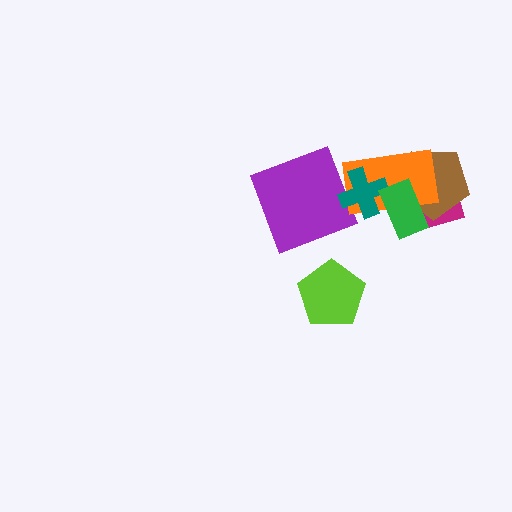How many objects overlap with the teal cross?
2 objects overlap with the teal cross.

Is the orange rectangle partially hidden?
Yes, it is partially covered by another shape.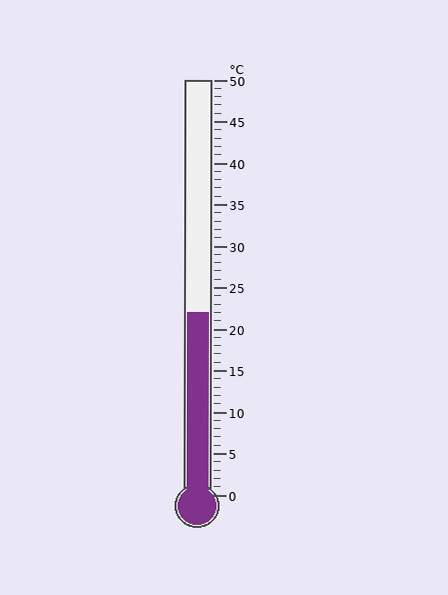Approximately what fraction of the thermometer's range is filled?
The thermometer is filled to approximately 45% of its range.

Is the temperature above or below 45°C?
The temperature is below 45°C.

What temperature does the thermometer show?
The thermometer shows approximately 22°C.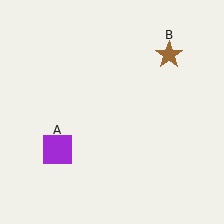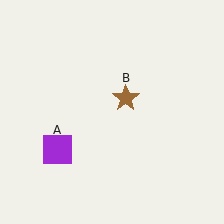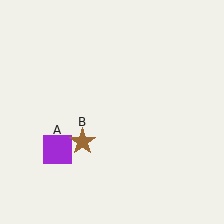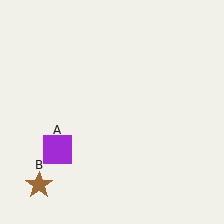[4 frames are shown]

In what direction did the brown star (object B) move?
The brown star (object B) moved down and to the left.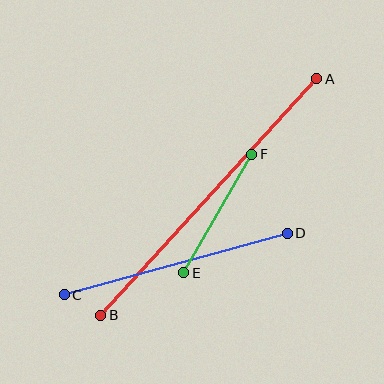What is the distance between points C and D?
The distance is approximately 232 pixels.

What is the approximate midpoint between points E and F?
The midpoint is at approximately (218, 213) pixels.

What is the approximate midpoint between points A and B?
The midpoint is at approximately (209, 197) pixels.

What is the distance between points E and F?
The distance is approximately 136 pixels.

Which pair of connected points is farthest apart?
Points A and B are farthest apart.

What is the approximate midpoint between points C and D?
The midpoint is at approximately (176, 264) pixels.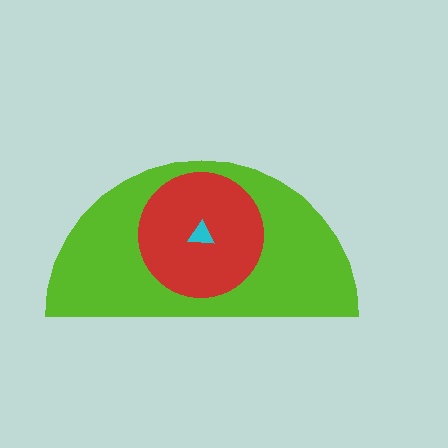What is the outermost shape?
The lime semicircle.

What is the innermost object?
The cyan triangle.